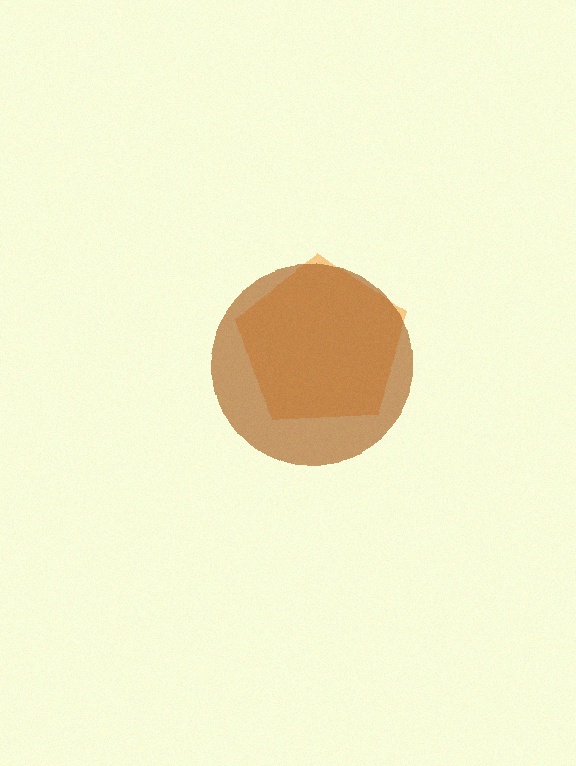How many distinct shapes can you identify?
There are 2 distinct shapes: an orange pentagon, a brown circle.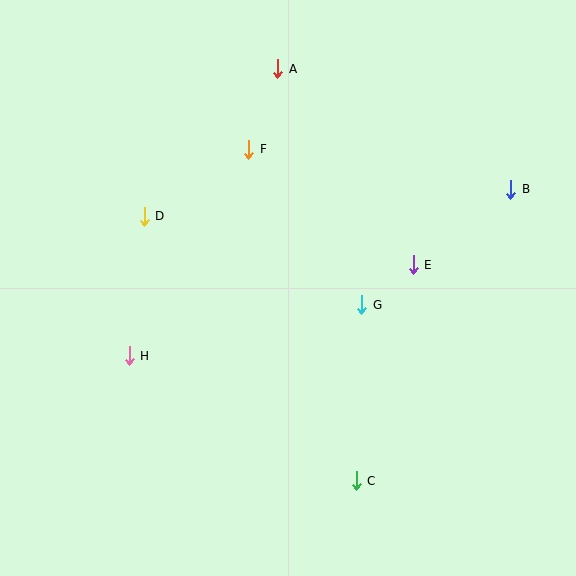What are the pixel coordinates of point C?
Point C is at (356, 481).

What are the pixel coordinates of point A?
Point A is at (278, 69).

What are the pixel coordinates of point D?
Point D is at (144, 216).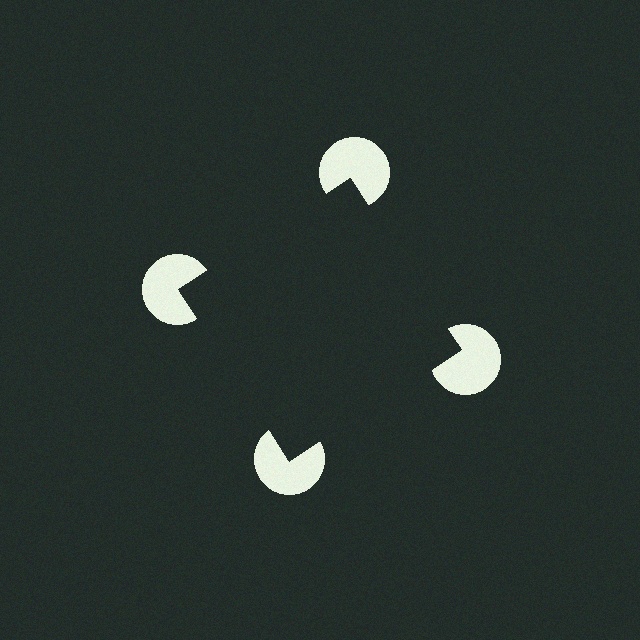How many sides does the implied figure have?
4 sides.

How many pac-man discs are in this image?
There are 4 — one at each vertex of the illusory square.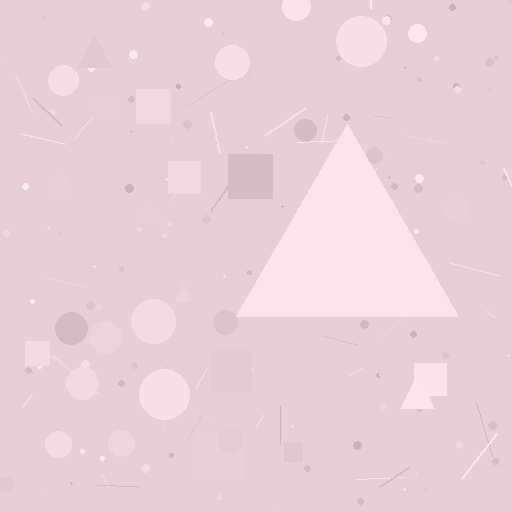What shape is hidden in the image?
A triangle is hidden in the image.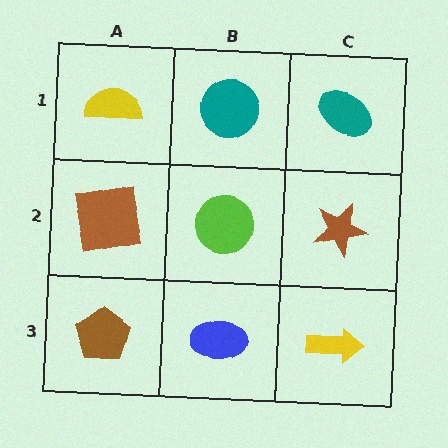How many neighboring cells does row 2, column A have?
3.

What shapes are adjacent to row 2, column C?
A teal ellipse (row 1, column C), a yellow arrow (row 3, column C), a lime circle (row 2, column B).